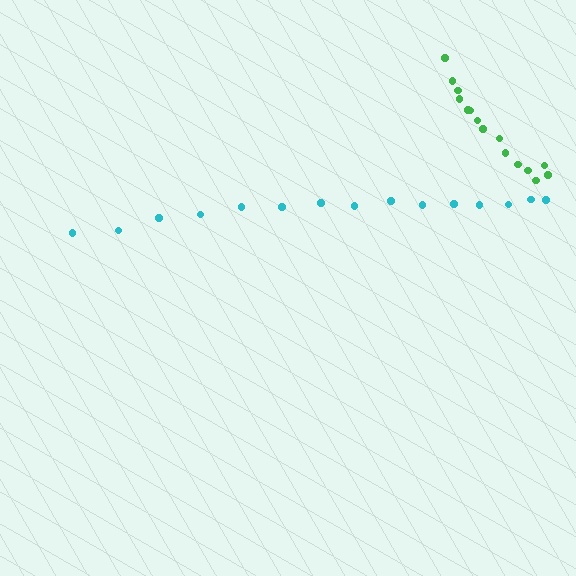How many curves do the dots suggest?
There are 2 distinct paths.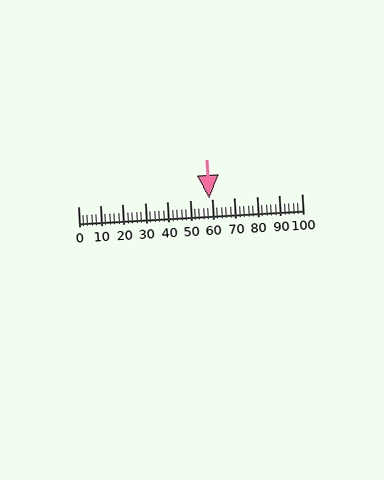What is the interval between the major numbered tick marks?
The major tick marks are spaced 10 units apart.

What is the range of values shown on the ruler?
The ruler shows values from 0 to 100.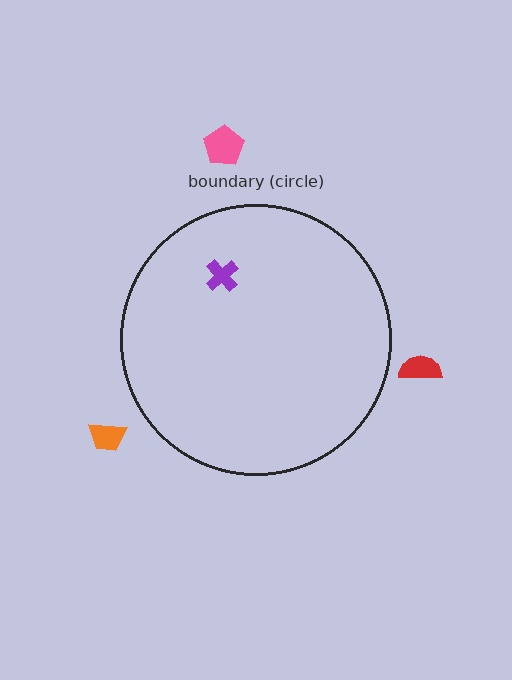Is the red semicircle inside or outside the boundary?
Outside.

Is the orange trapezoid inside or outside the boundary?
Outside.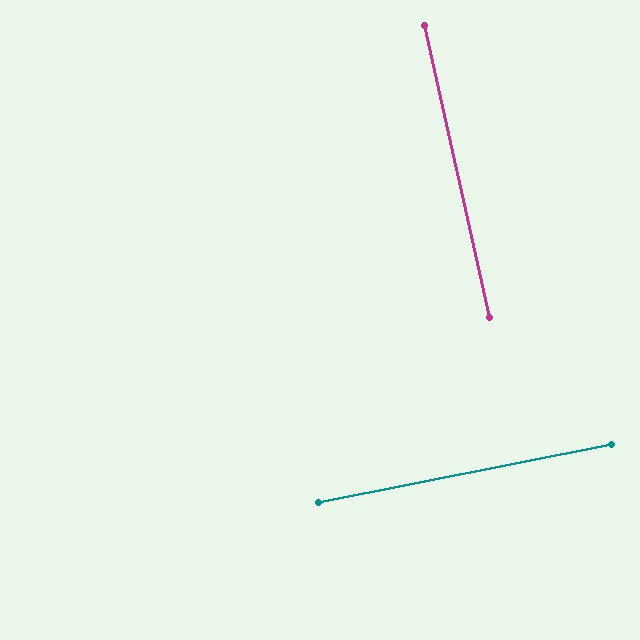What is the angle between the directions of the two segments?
Approximately 89 degrees.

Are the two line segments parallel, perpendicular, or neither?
Perpendicular — they meet at approximately 89°.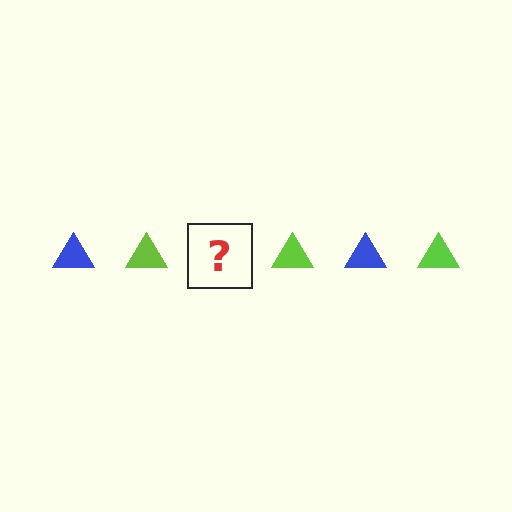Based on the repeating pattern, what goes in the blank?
The blank should be a blue triangle.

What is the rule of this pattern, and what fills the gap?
The rule is that the pattern cycles through blue, lime triangles. The gap should be filled with a blue triangle.